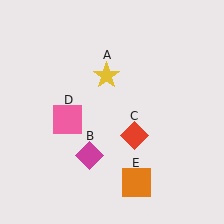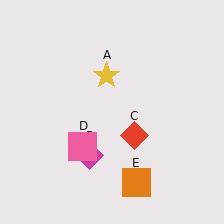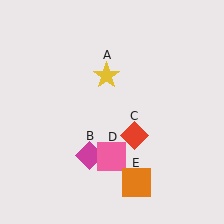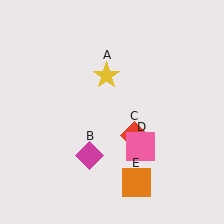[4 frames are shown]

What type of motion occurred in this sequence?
The pink square (object D) rotated counterclockwise around the center of the scene.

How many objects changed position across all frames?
1 object changed position: pink square (object D).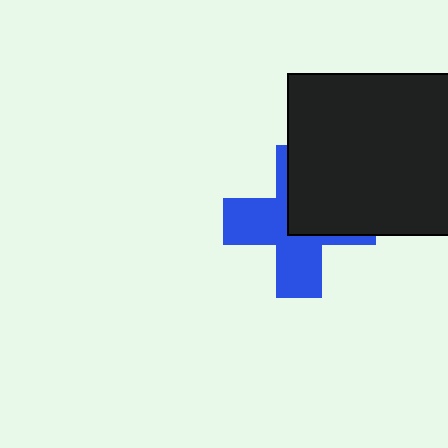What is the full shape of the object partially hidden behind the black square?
The partially hidden object is a blue cross.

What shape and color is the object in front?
The object in front is a black square.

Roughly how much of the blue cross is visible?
About half of it is visible (roughly 58%).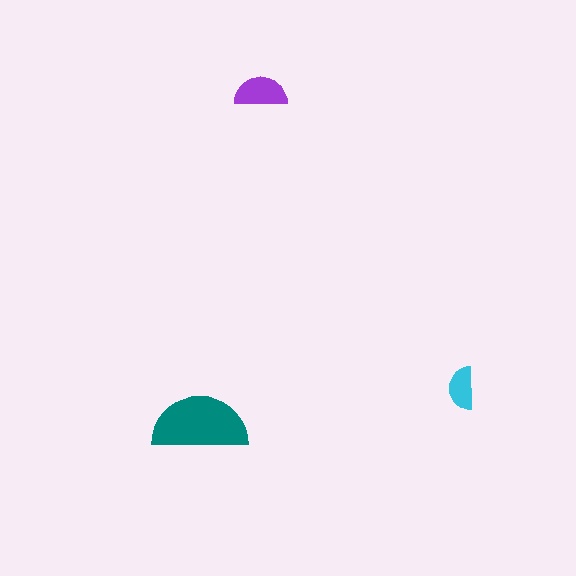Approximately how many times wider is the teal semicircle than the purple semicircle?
About 2 times wider.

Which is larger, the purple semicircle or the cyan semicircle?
The purple one.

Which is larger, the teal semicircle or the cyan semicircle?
The teal one.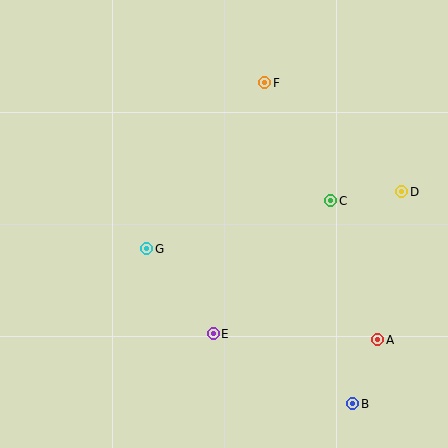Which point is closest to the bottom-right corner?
Point B is closest to the bottom-right corner.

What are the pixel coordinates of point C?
Point C is at (331, 201).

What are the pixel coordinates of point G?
Point G is at (147, 249).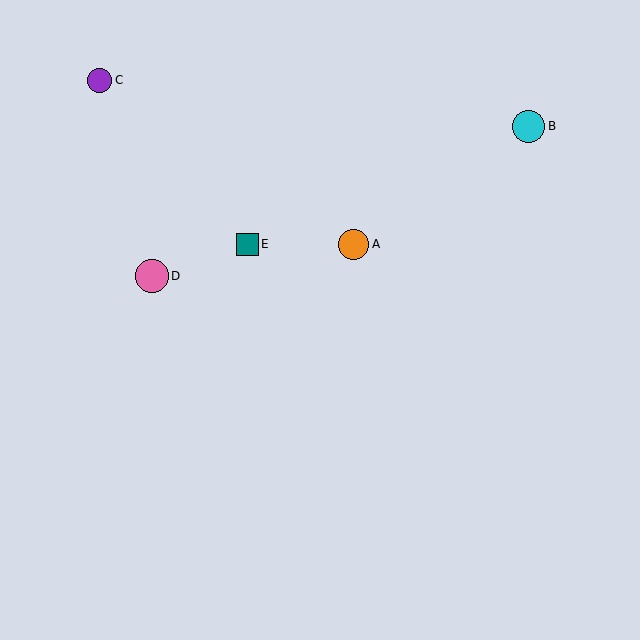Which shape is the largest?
The pink circle (labeled D) is the largest.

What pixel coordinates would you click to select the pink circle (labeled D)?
Click at (152, 276) to select the pink circle D.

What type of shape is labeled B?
Shape B is a cyan circle.